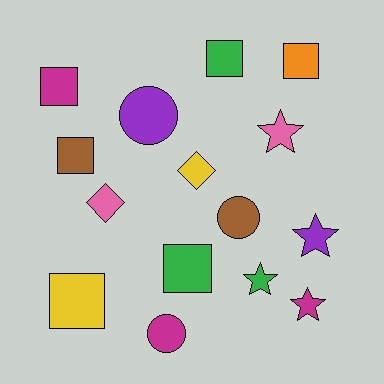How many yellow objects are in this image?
There are 2 yellow objects.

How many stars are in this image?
There are 4 stars.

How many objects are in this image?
There are 15 objects.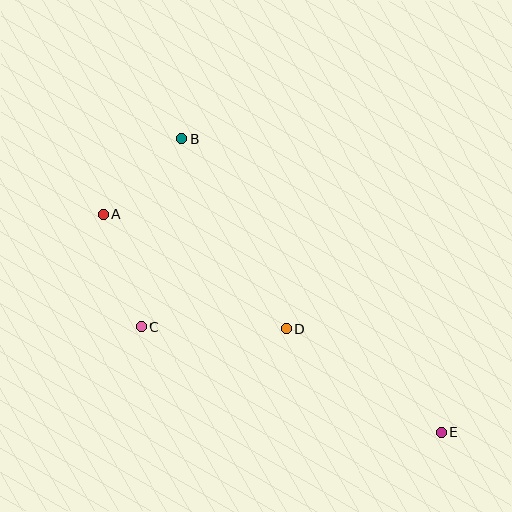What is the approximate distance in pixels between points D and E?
The distance between D and E is approximately 186 pixels.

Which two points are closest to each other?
Points A and B are closest to each other.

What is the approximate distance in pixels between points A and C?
The distance between A and C is approximately 118 pixels.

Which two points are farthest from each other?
Points A and E are farthest from each other.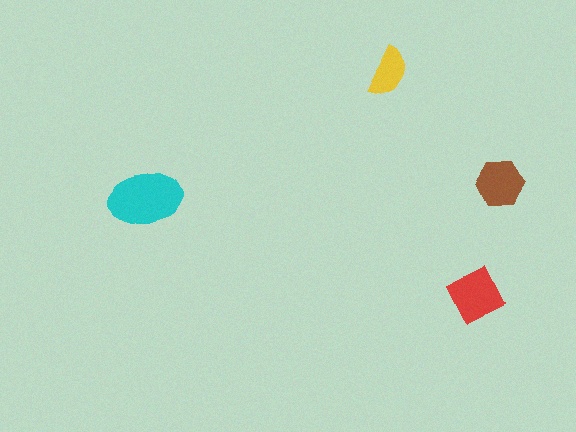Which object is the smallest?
The yellow semicircle.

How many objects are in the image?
There are 4 objects in the image.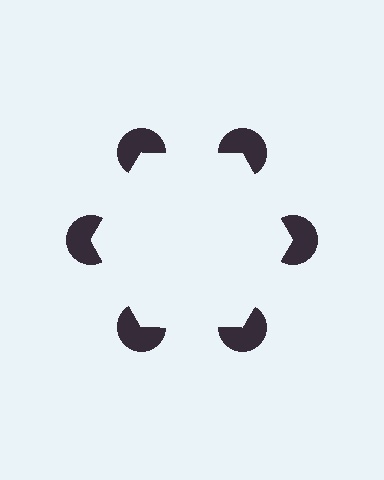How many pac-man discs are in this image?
There are 6 — one at each vertex of the illusory hexagon.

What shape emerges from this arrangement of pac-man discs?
An illusory hexagon — its edges are inferred from the aligned wedge cuts in the pac-man discs, not physically drawn.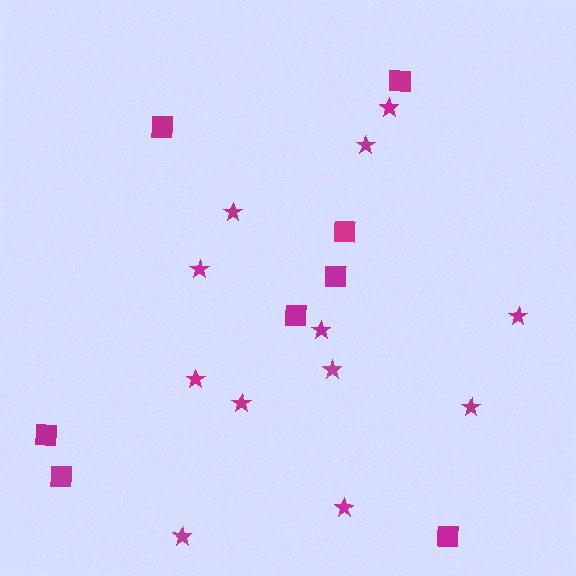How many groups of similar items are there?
There are 2 groups: one group of stars (12) and one group of squares (8).